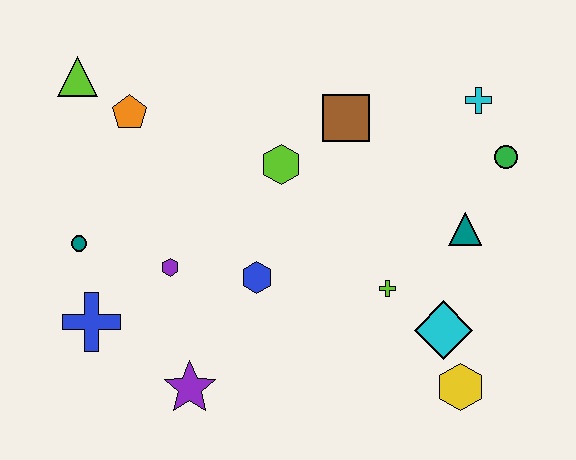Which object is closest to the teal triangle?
The green circle is closest to the teal triangle.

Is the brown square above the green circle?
Yes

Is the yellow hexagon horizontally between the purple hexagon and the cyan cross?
Yes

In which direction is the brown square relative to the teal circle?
The brown square is to the right of the teal circle.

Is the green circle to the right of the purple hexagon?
Yes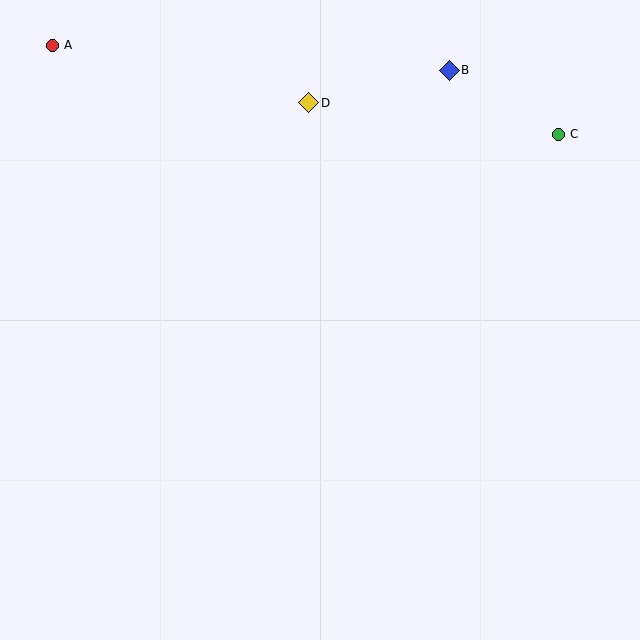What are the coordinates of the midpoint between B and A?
The midpoint between B and A is at (251, 58).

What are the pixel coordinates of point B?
Point B is at (449, 70).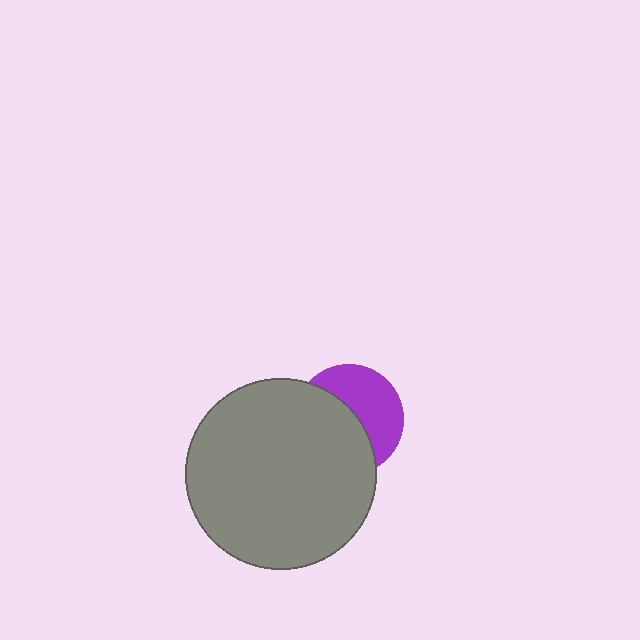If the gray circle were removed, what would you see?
You would see the complete purple circle.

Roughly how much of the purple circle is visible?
About half of it is visible (roughly 46%).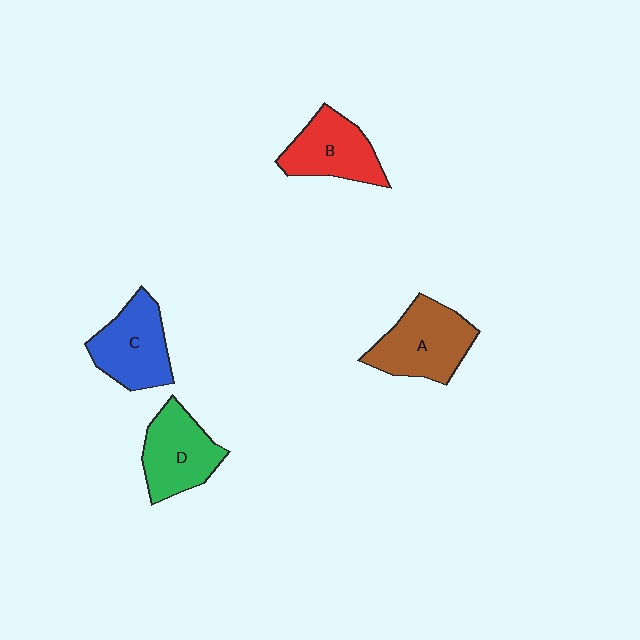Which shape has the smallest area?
Shape B (red).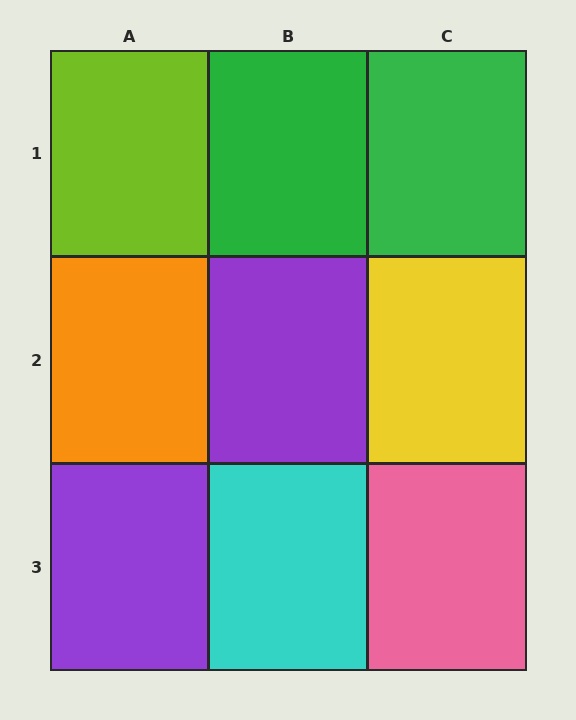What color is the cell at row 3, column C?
Pink.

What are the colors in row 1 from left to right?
Lime, green, green.